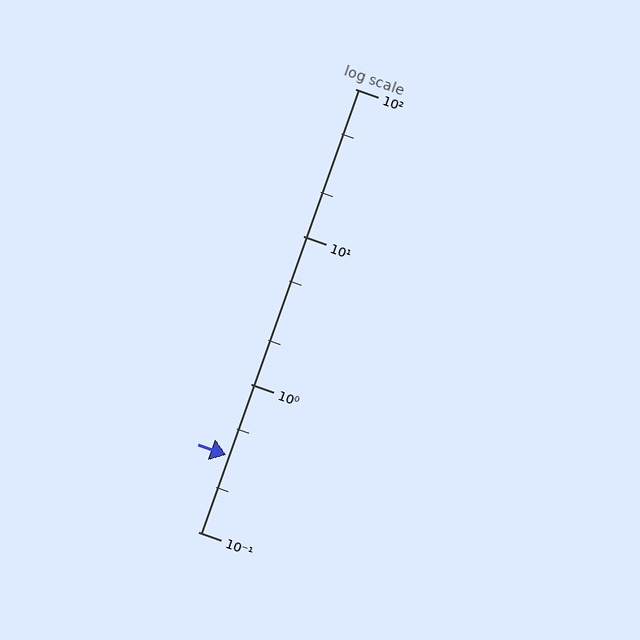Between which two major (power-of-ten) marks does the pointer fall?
The pointer is between 0.1 and 1.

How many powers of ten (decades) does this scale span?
The scale spans 3 decades, from 0.1 to 100.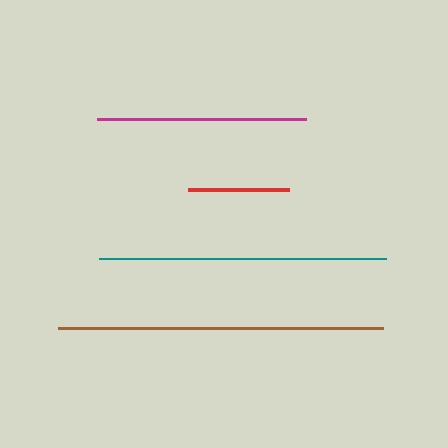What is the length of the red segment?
The red segment is approximately 101 pixels long.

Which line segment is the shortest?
The red line is the shortest at approximately 101 pixels.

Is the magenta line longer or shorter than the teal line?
The teal line is longer than the magenta line.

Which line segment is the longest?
The brown line is the longest at approximately 325 pixels.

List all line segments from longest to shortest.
From longest to shortest: brown, teal, magenta, red.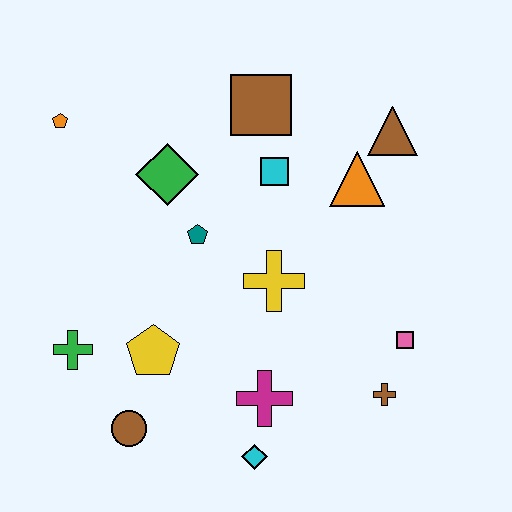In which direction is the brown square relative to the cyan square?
The brown square is above the cyan square.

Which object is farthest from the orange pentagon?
The brown cross is farthest from the orange pentagon.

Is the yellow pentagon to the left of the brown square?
Yes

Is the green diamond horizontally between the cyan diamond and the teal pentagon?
No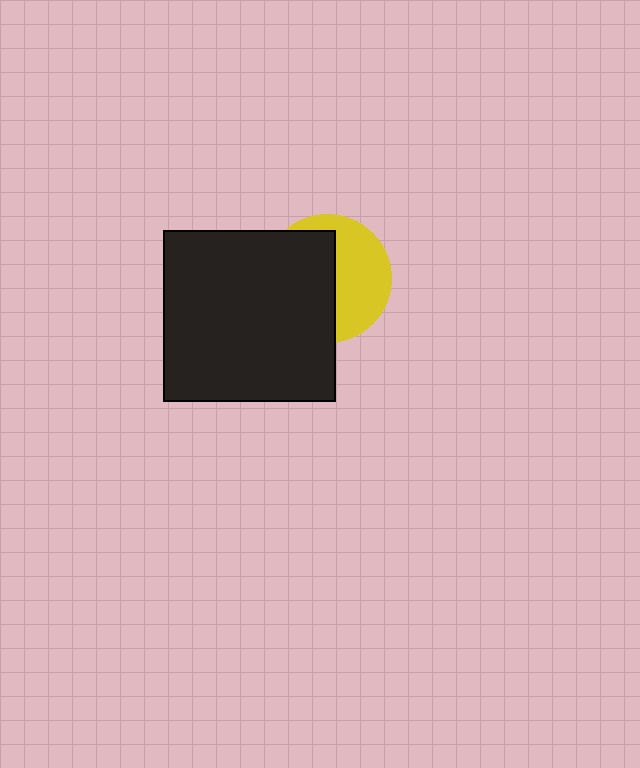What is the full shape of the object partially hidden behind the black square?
The partially hidden object is a yellow circle.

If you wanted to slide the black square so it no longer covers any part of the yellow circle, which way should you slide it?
Slide it left — that is the most direct way to separate the two shapes.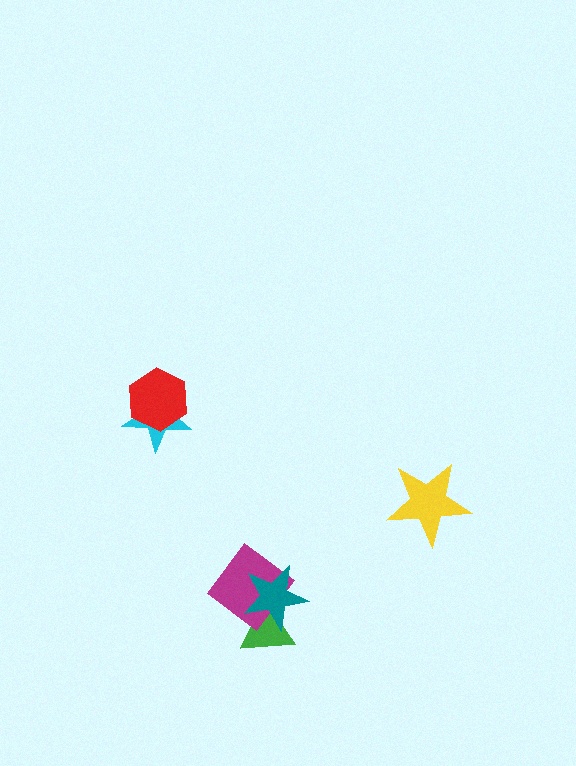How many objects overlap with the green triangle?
2 objects overlap with the green triangle.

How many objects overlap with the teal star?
2 objects overlap with the teal star.